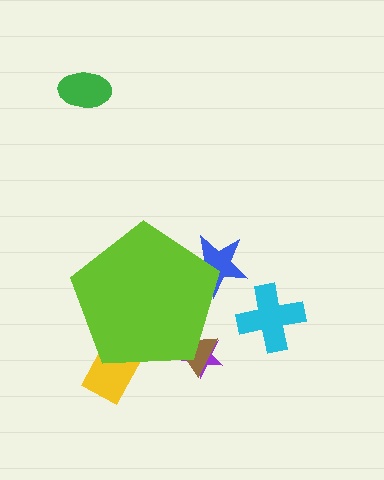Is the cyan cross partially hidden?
No, the cyan cross is fully visible.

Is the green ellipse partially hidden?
No, the green ellipse is fully visible.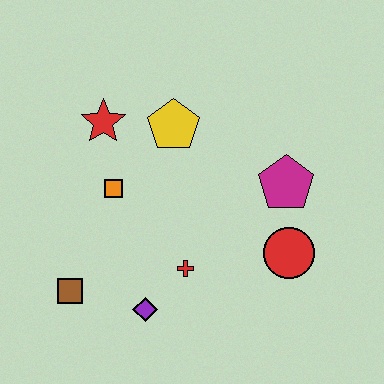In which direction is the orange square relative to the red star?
The orange square is below the red star.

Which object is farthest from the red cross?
The red star is farthest from the red cross.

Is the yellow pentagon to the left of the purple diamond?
No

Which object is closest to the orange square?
The red star is closest to the orange square.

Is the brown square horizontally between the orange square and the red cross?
No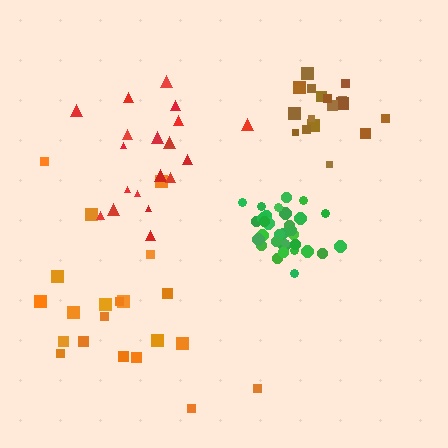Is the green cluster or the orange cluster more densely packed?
Green.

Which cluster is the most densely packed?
Green.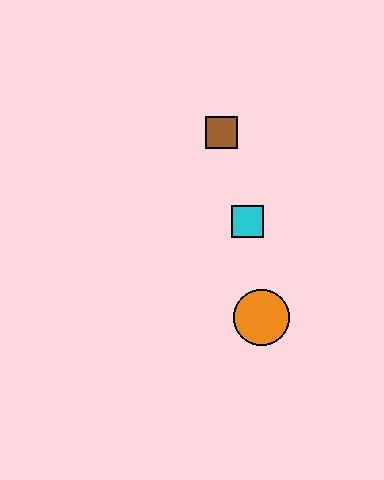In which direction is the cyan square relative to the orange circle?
The cyan square is above the orange circle.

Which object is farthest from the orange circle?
The brown square is farthest from the orange circle.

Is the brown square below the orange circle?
No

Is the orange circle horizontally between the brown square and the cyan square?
No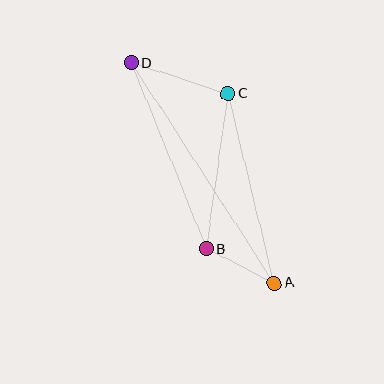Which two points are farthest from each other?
Points A and D are farthest from each other.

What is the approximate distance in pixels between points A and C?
The distance between A and C is approximately 195 pixels.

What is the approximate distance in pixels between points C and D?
The distance between C and D is approximately 102 pixels.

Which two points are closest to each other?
Points A and B are closest to each other.